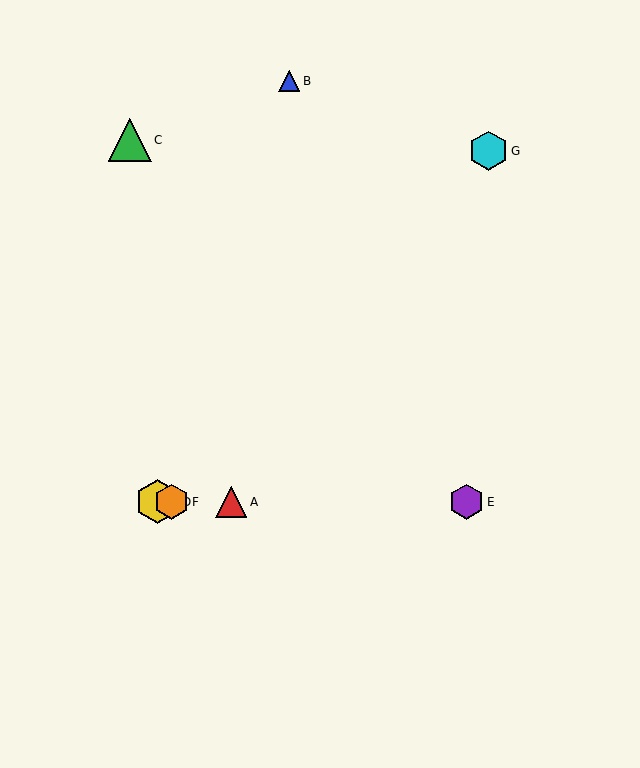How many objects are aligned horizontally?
4 objects (A, D, E, F) are aligned horizontally.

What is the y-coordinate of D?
Object D is at y≈502.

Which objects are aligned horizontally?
Objects A, D, E, F are aligned horizontally.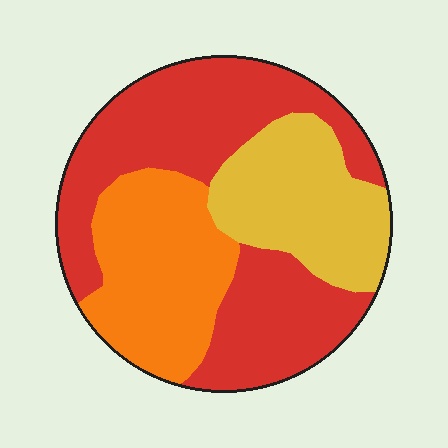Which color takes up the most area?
Red, at roughly 50%.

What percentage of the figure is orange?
Orange takes up about one quarter (1/4) of the figure.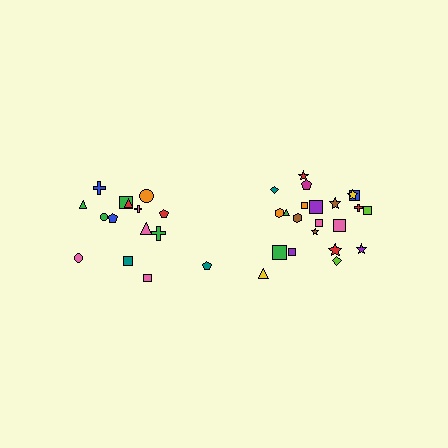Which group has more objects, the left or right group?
The right group.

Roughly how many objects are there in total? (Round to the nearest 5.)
Roughly 35 objects in total.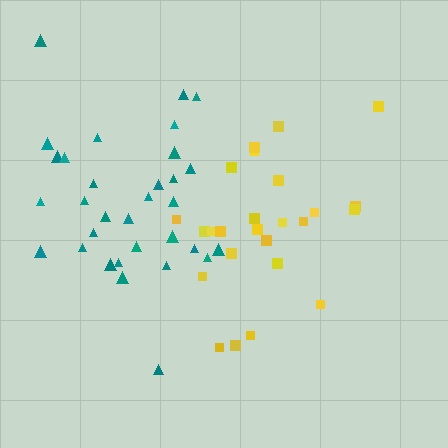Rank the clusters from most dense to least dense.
teal, yellow.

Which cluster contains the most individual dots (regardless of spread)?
Teal (32).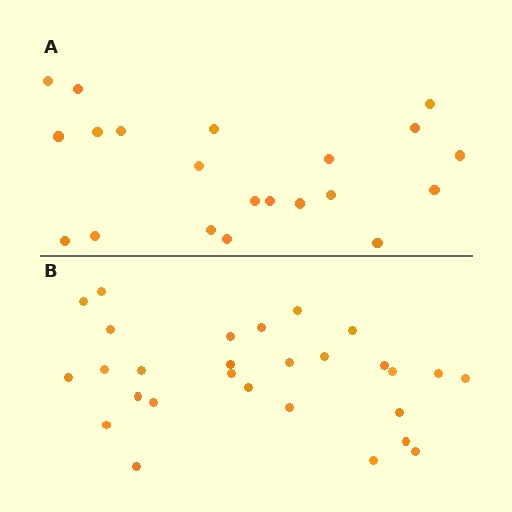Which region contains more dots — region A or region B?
Region B (the bottom region) has more dots.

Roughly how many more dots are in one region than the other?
Region B has roughly 8 or so more dots than region A.